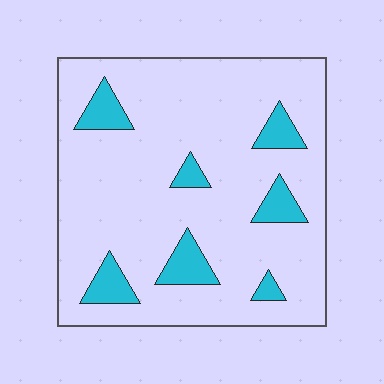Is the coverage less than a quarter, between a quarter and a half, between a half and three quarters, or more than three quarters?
Less than a quarter.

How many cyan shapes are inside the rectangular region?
7.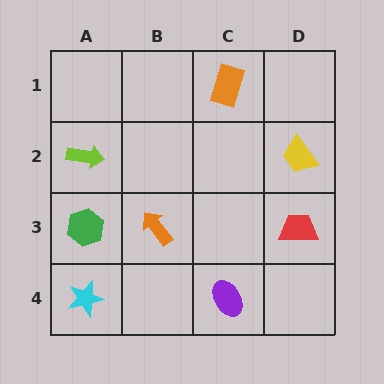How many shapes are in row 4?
2 shapes.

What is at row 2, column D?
A yellow trapezoid.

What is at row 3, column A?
A green hexagon.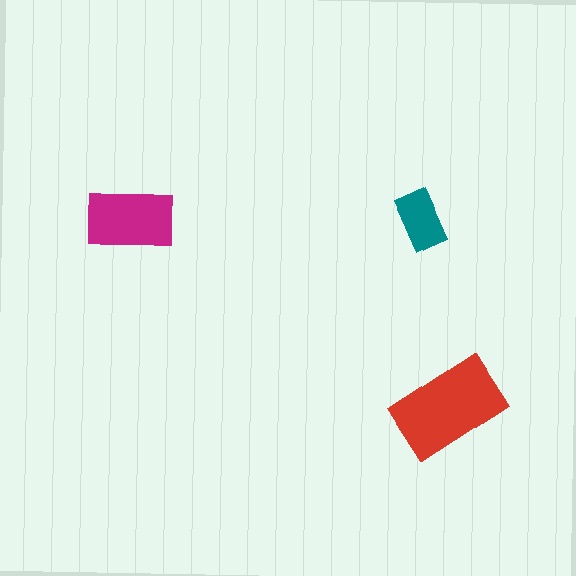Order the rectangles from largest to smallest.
the red one, the magenta one, the teal one.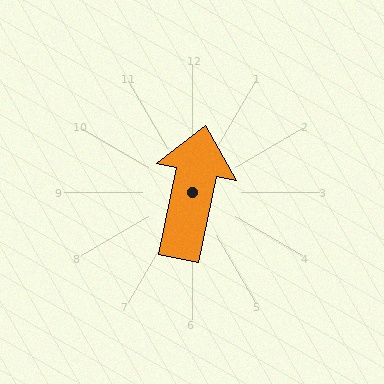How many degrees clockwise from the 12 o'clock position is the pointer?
Approximately 12 degrees.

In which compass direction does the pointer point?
North.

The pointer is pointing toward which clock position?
Roughly 12 o'clock.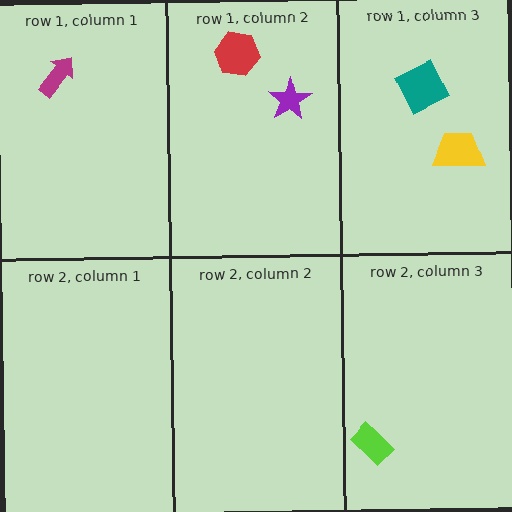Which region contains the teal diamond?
The row 1, column 3 region.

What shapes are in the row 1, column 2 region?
The red hexagon, the purple star.